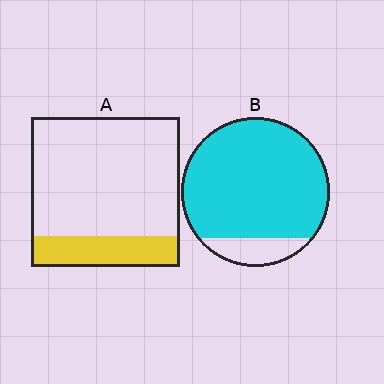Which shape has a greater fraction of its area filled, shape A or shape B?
Shape B.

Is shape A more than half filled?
No.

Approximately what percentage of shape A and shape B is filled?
A is approximately 20% and B is approximately 85%.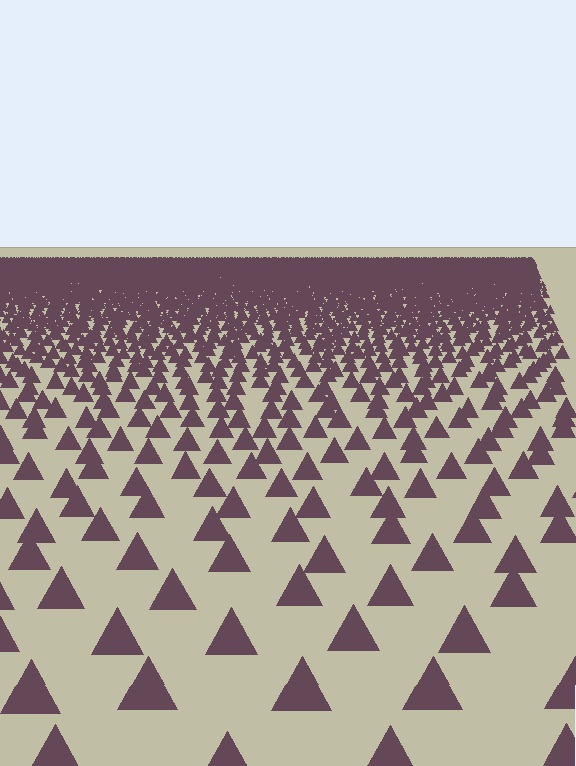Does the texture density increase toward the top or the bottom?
Density increases toward the top.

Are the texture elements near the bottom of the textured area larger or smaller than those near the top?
Larger. Near the bottom, elements are closer to the viewer and appear at a bigger on-screen size.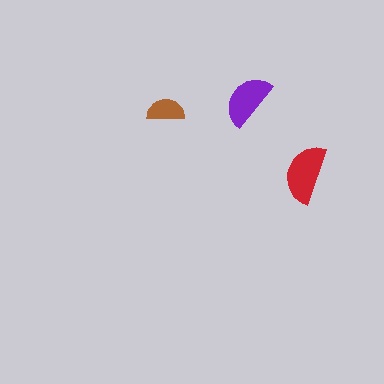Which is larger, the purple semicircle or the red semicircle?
The red one.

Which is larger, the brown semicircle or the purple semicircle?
The purple one.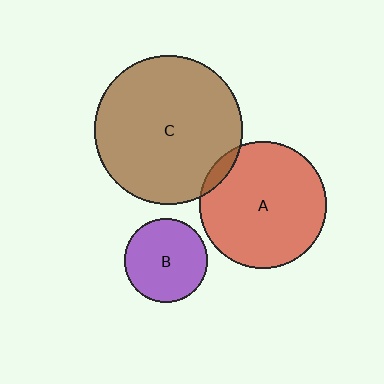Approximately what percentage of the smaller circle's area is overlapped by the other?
Approximately 5%.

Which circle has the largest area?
Circle C (brown).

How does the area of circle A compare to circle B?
Approximately 2.3 times.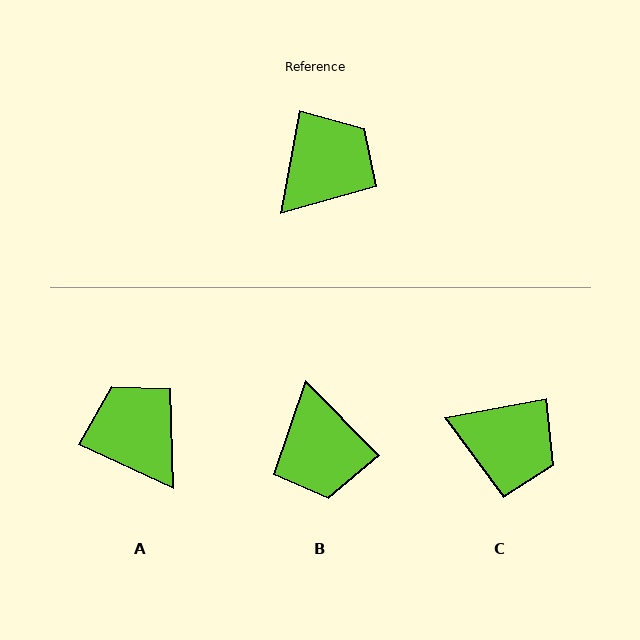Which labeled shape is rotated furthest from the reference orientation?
B, about 125 degrees away.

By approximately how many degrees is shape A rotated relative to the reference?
Approximately 76 degrees counter-clockwise.